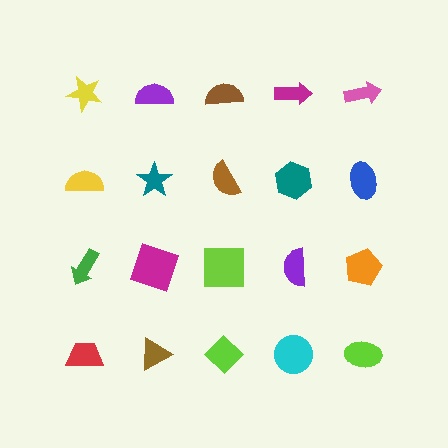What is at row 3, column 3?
A lime square.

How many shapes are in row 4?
5 shapes.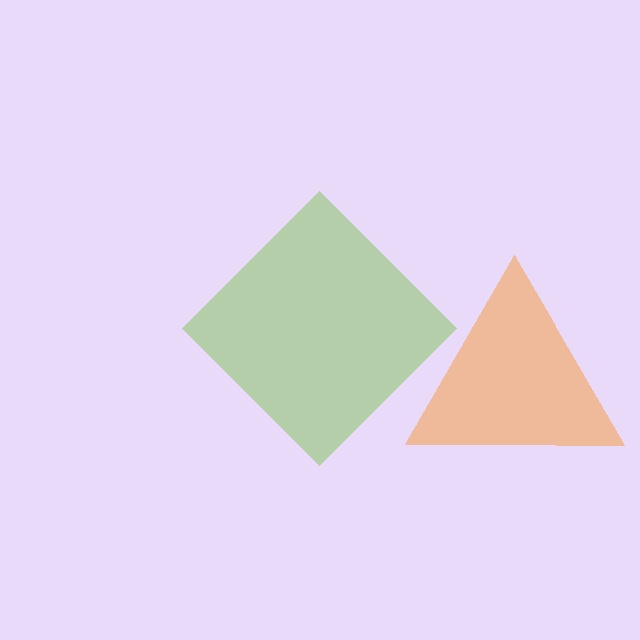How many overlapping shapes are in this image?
There are 2 overlapping shapes in the image.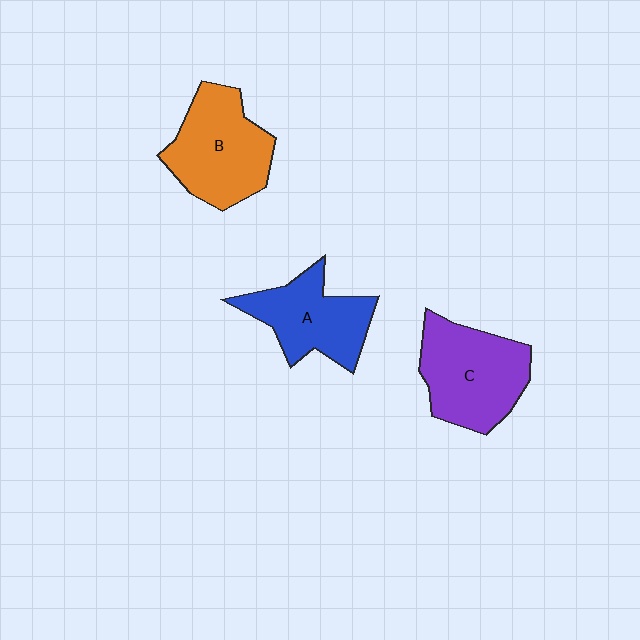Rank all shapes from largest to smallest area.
From largest to smallest: C (purple), B (orange), A (blue).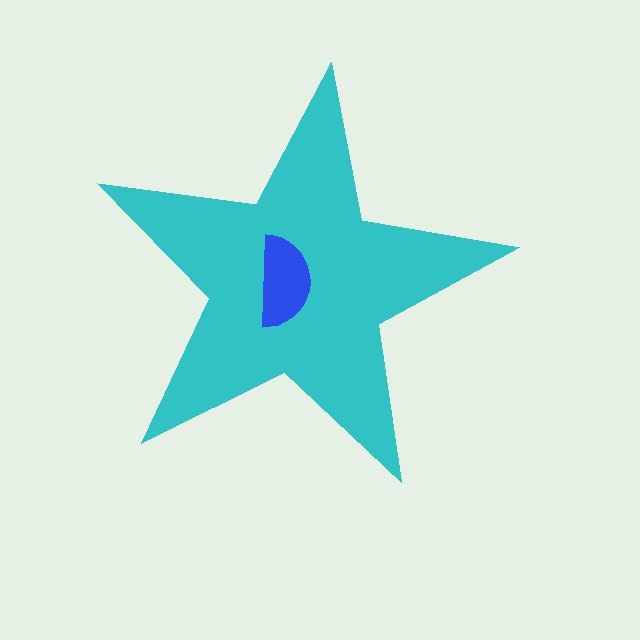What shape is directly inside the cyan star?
The blue semicircle.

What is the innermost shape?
The blue semicircle.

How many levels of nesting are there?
2.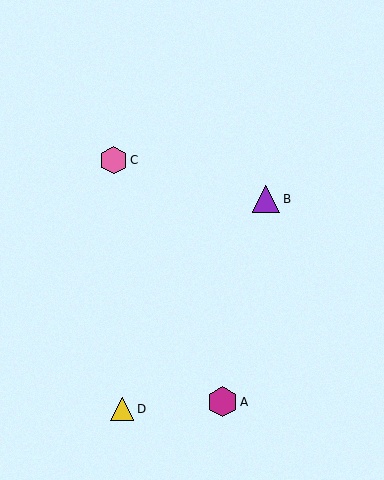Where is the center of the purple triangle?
The center of the purple triangle is at (266, 199).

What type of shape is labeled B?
Shape B is a purple triangle.